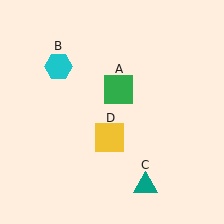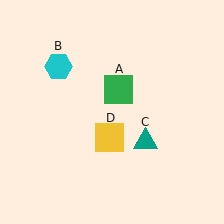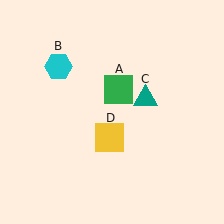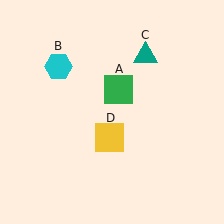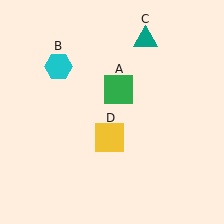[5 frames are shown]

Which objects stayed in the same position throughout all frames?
Green square (object A) and cyan hexagon (object B) and yellow square (object D) remained stationary.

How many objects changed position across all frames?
1 object changed position: teal triangle (object C).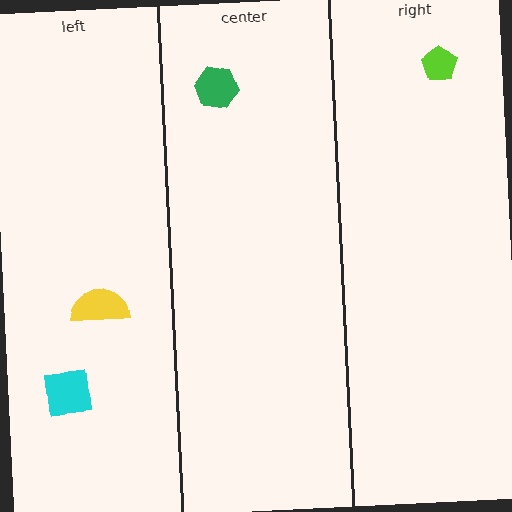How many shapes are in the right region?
1.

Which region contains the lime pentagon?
The right region.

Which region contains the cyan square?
The left region.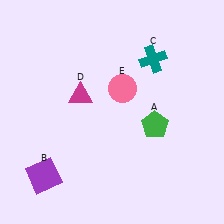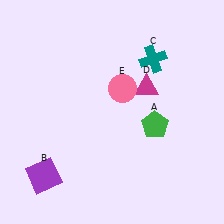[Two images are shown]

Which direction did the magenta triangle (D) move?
The magenta triangle (D) moved right.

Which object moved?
The magenta triangle (D) moved right.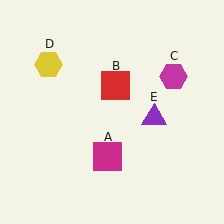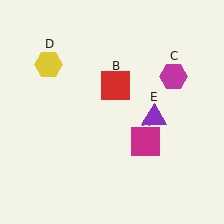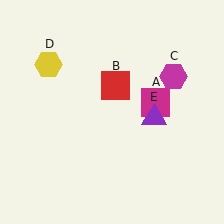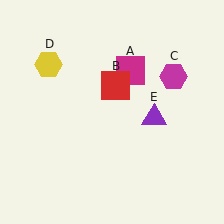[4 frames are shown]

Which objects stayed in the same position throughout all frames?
Red square (object B) and magenta hexagon (object C) and yellow hexagon (object D) and purple triangle (object E) remained stationary.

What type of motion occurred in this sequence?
The magenta square (object A) rotated counterclockwise around the center of the scene.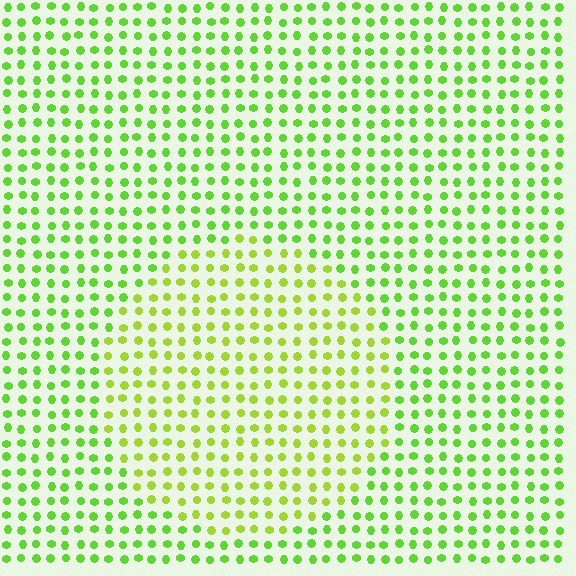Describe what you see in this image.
The image is filled with small lime elements in a uniform arrangement. A circle-shaped region is visible where the elements are tinted to a slightly different hue, forming a subtle color boundary.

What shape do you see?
I see a circle.